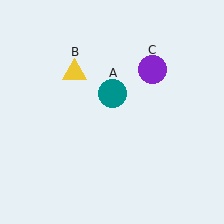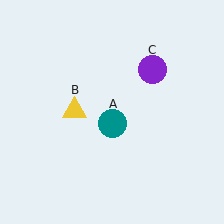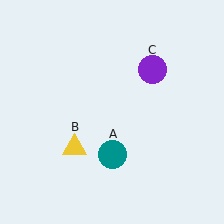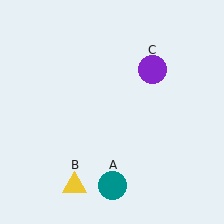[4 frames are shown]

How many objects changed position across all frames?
2 objects changed position: teal circle (object A), yellow triangle (object B).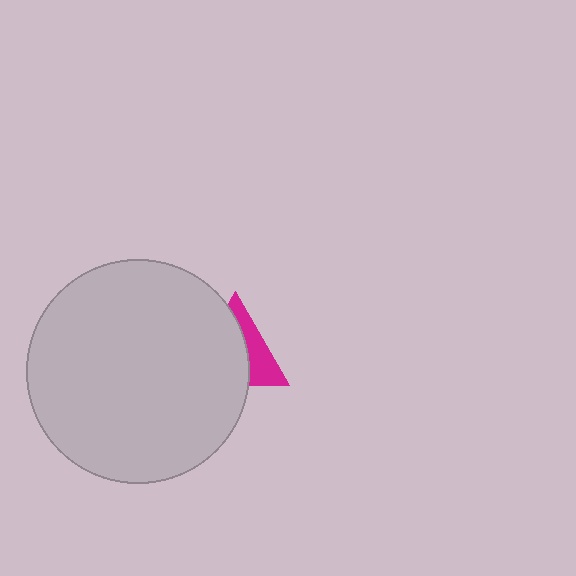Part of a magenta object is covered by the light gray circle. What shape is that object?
It is a triangle.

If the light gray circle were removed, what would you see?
You would see the complete magenta triangle.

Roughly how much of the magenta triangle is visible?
A small part of it is visible (roughly 37%).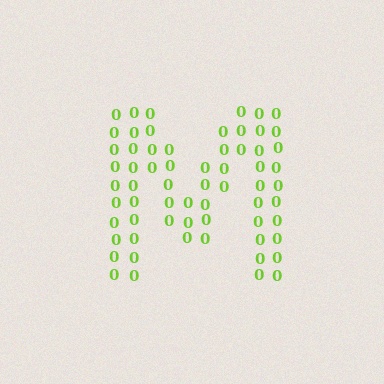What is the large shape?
The large shape is the letter M.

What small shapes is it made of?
It is made of small digit 0's.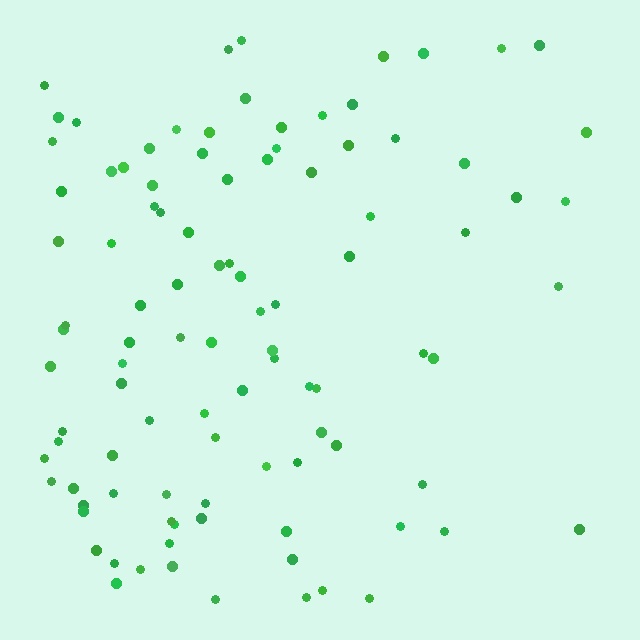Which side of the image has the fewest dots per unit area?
The right.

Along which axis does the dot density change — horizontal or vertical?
Horizontal.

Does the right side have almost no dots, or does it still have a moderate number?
Still a moderate number, just noticeably fewer than the left.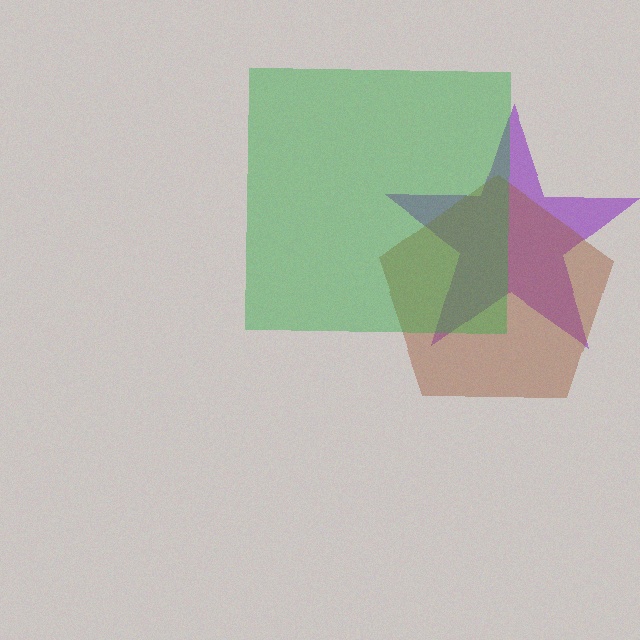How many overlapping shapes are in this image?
There are 3 overlapping shapes in the image.